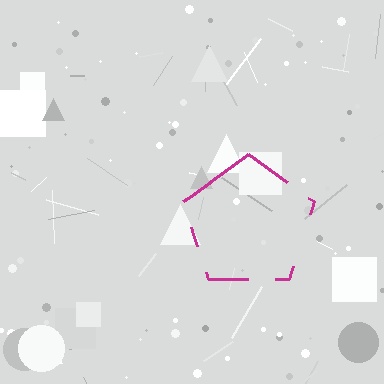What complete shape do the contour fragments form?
The contour fragments form a pentagon.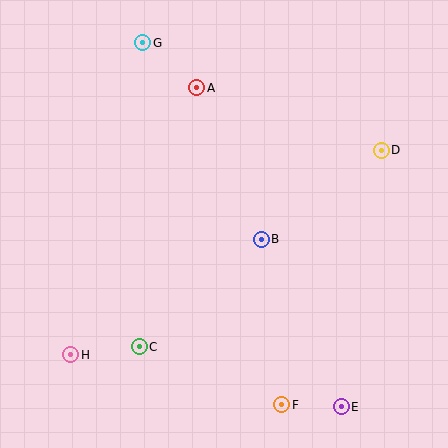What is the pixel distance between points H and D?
The distance between H and D is 372 pixels.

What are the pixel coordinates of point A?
Point A is at (197, 88).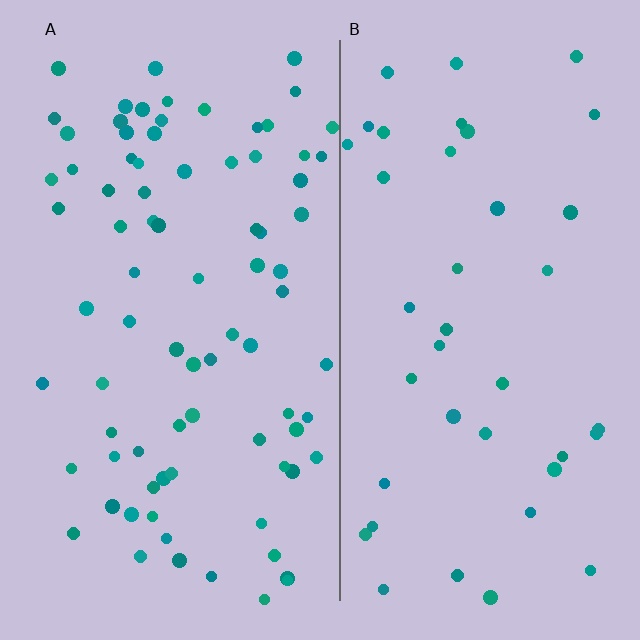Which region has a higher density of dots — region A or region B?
A (the left).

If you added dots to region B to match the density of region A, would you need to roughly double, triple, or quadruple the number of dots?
Approximately double.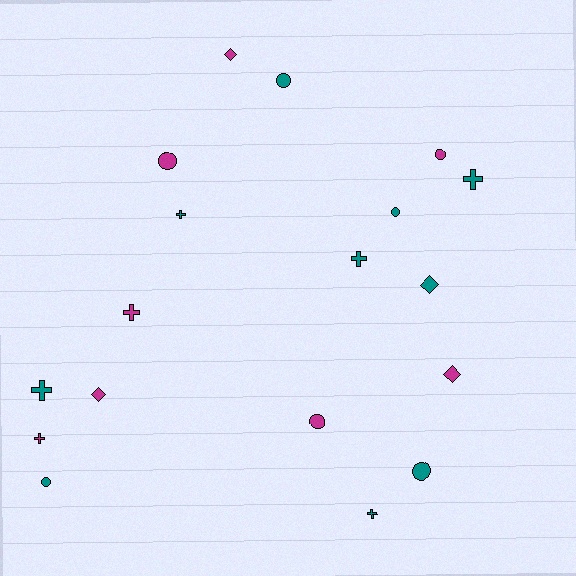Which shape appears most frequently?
Cross, with 7 objects.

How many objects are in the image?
There are 18 objects.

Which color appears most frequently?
Teal, with 10 objects.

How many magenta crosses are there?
There are 2 magenta crosses.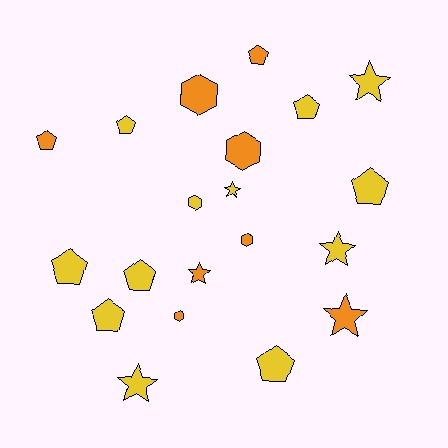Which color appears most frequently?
Yellow, with 12 objects.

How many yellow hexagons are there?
There is 1 yellow hexagon.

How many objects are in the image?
There are 20 objects.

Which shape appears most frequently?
Pentagon, with 9 objects.